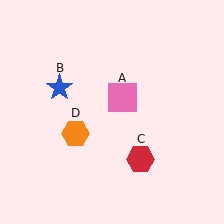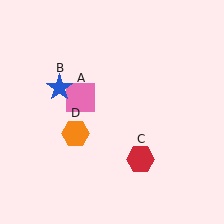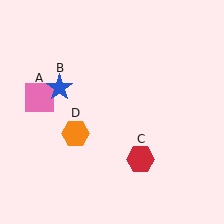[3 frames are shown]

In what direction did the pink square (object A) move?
The pink square (object A) moved left.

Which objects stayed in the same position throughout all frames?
Blue star (object B) and red hexagon (object C) and orange hexagon (object D) remained stationary.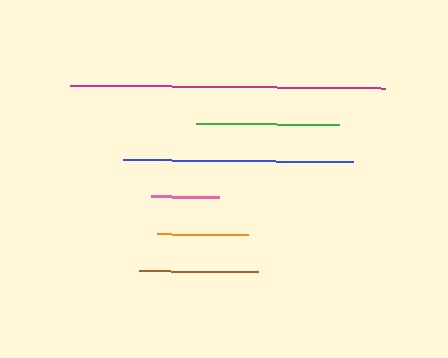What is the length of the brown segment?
The brown segment is approximately 118 pixels long.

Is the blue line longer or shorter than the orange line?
The blue line is longer than the orange line.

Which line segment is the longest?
The magenta line is the longest at approximately 315 pixels.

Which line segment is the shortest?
The pink line is the shortest at approximately 68 pixels.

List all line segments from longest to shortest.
From longest to shortest: magenta, blue, green, brown, orange, pink.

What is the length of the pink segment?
The pink segment is approximately 68 pixels long.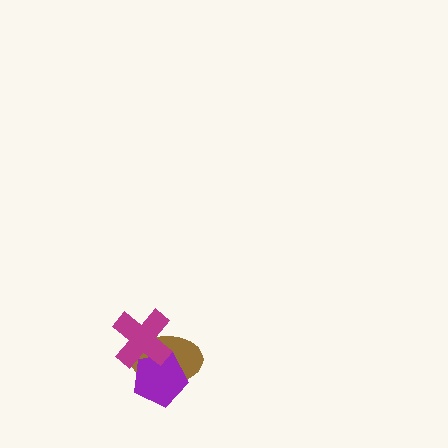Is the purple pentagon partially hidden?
Yes, it is partially covered by another shape.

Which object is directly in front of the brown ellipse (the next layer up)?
The purple pentagon is directly in front of the brown ellipse.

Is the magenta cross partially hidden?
No, no other shape covers it.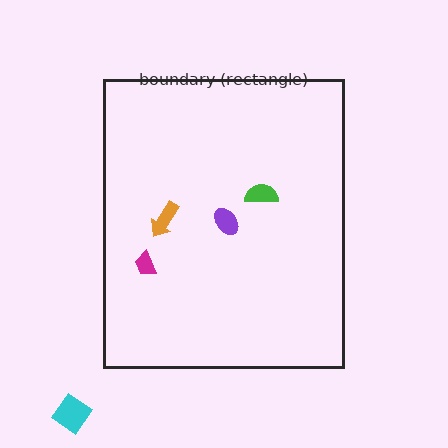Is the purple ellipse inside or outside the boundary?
Inside.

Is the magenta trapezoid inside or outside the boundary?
Inside.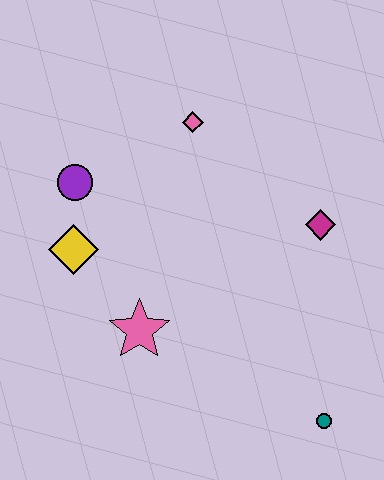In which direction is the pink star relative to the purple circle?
The pink star is below the purple circle.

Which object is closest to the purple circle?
The yellow diamond is closest to the purple circle.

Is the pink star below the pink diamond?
Yes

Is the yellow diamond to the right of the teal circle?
No